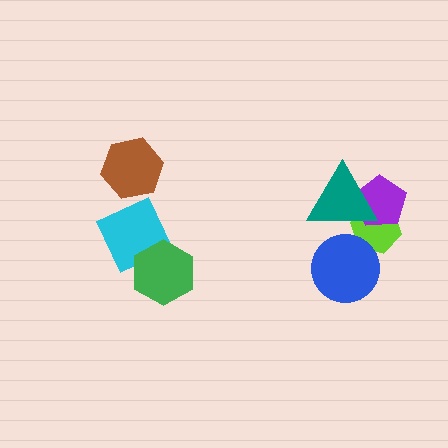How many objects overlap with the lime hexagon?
3 objects overlap with the lime hexagon.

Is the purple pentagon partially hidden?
Yes, it is partially covered by another shape.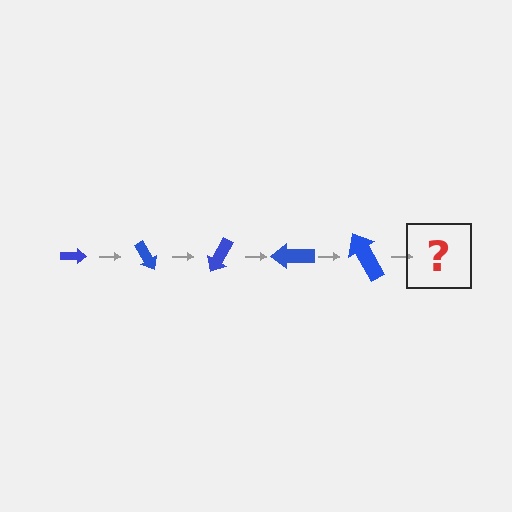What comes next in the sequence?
The next element should be an arrow, larger than the previous one and rotated 300 degrees from the start.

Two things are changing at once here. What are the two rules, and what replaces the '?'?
The two rules are that the arrow grows larger each step and it rotates 60 degrees each step. The '?' should be an arrow, larger than the previous one and rotated 300 degrees from the start.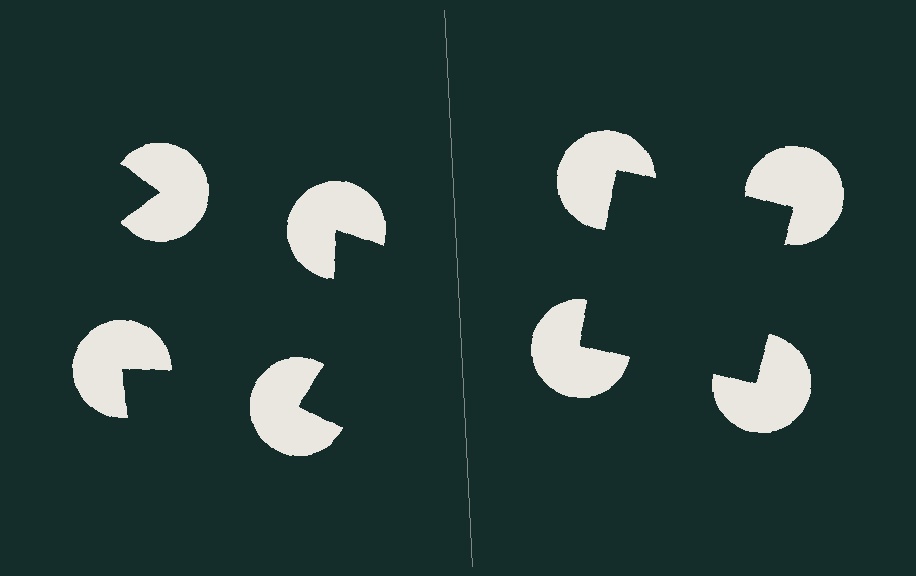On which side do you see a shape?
An illusory square appears on the right side. On the left side the wedge cuts are rotated, so no coherent shape forms.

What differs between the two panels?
The pac-man discs are positioned identically on both sides; only the wedge orientations differ. On the right they align to a square; on the left they are misaligned.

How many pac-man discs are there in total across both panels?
8 — 4 on each side.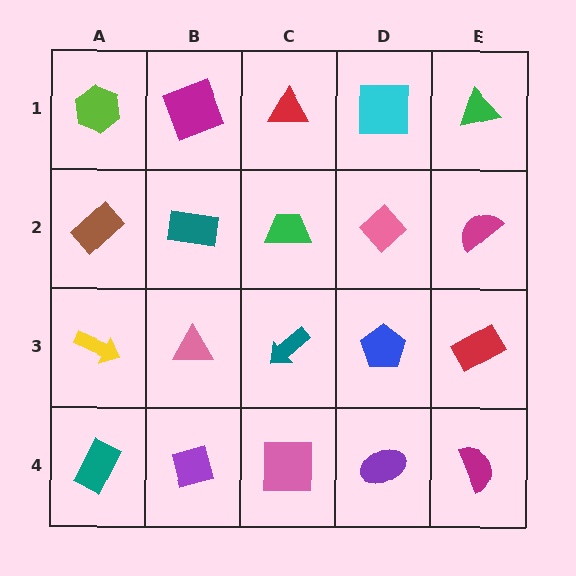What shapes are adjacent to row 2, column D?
A cyan square (row 1, column D), a blue pentagon (row 3, column D), a green trapezoid (row 2, column C), a magenta semicircle (row 2, column E).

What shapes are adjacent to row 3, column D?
A pink diamond (row 2, column D), a purple ellipse (row 4, column D), a teal arrow (row 3, column C), a red rectangle (row 3, column E).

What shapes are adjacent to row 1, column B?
A teal rectangle (row 2, column B), a lime hexagon (row 1, column A), a red triangle (row 1, column C).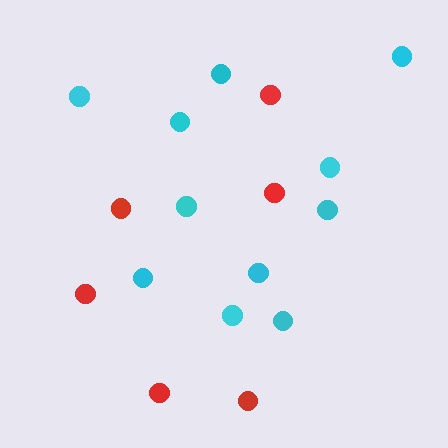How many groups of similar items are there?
There are 2 groups: one group of cyan circles (11) and one group of red circles (6).